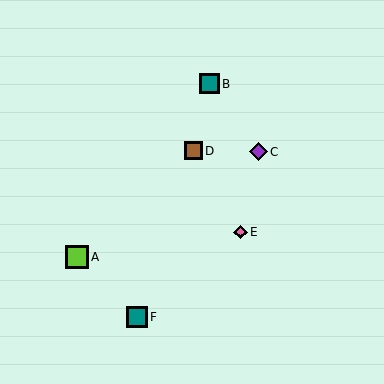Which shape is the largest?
The lime square (labeled A) is the largest.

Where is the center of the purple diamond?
The center of the purple diamond is at (258, 152).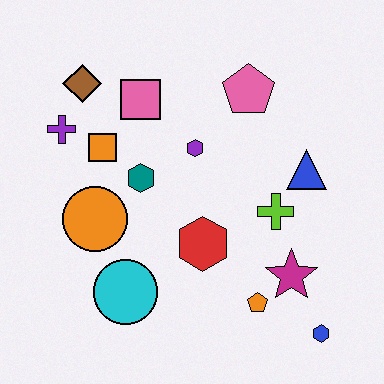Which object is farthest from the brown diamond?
The blue hexagon is farthest from the brown diamond.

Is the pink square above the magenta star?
Yes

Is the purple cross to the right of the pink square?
No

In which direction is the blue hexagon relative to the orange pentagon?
The blue hexagon is to the right of the orange pentagon.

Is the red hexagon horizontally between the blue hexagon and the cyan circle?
Yes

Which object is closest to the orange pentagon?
The magenta star is closest to the orange pentagon.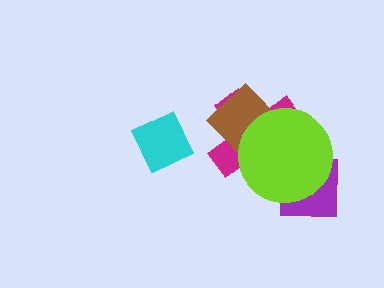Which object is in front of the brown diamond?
The lime circle is in front of the brown diamond.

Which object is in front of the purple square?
The lime circle is in front of the purple square.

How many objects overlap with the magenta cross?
2 objects overlap with the magenta cross.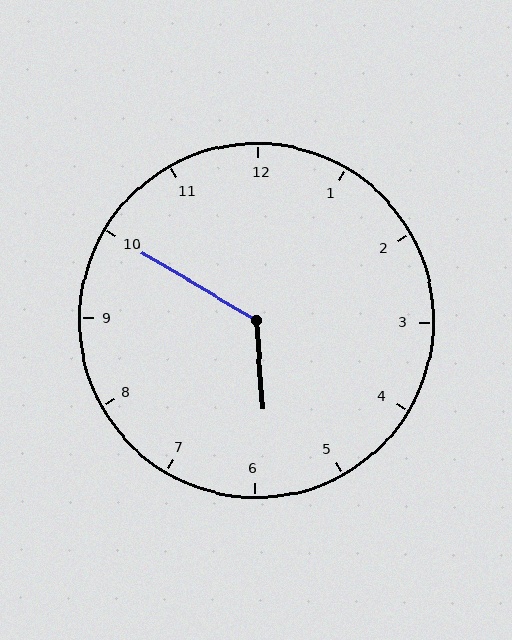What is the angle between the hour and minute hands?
Approximately 125 degrees.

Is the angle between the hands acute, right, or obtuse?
It is obtuse.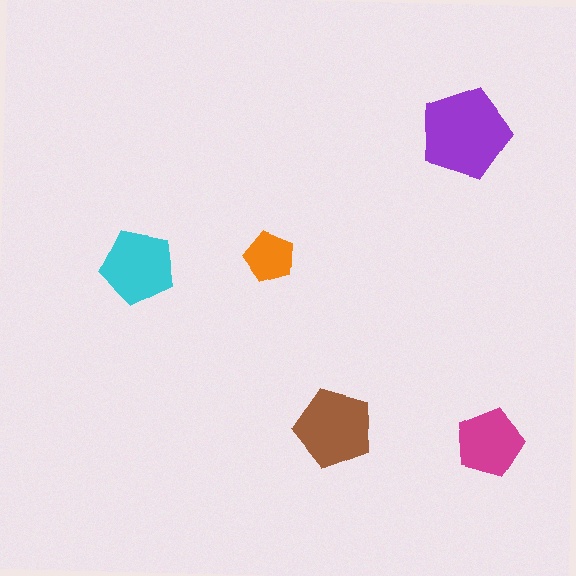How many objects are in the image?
There are 5 objects in the image.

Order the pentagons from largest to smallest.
the purple one, the brown one, the cyan one, the magenta one, the orange one.